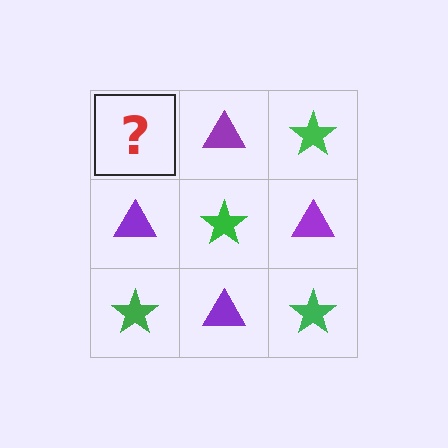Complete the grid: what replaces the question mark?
The question mark should be replaced with a green star.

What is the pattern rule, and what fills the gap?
The rule is that it alternates green star and purple triangle in a checkerboard pattern. The gap should be filled with a green star.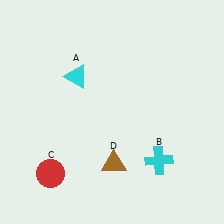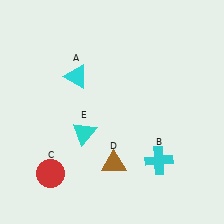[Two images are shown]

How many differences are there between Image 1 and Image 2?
There is 1 difference between the two images.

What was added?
A cyan triangle (E) was added in Image 2.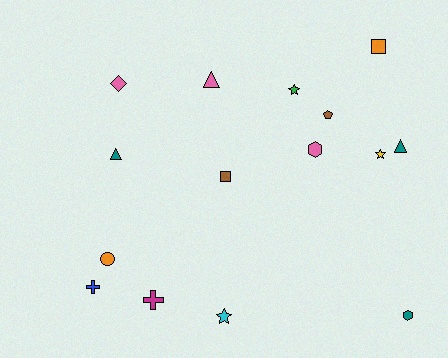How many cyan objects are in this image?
There is 1 cyan object.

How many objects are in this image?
There are 15 objects.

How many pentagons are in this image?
There is 1 pentagon.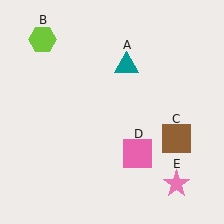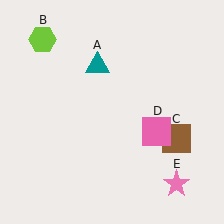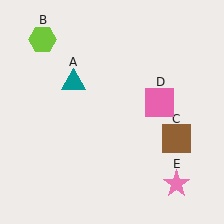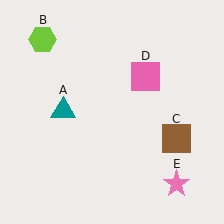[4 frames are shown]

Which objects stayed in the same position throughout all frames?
Lime hexagon (object B) and brown square (object C) and pink star (object E) remained stationary.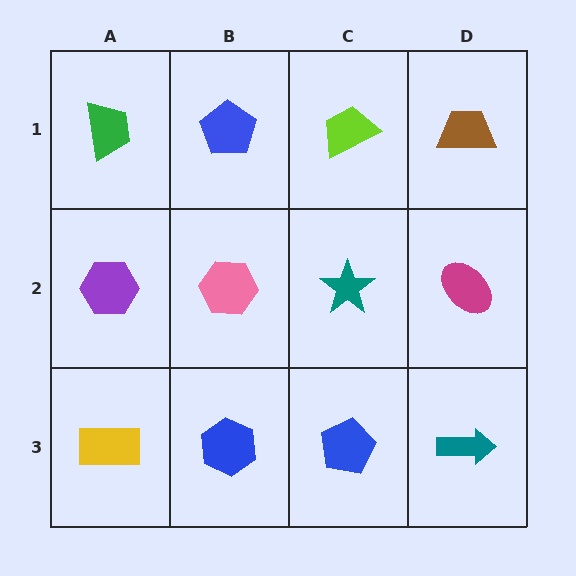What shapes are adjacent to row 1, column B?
A pink hexagon (row 2, column B), a green trapezoid (row 1, column A), a lime trapezoid (row 1, column C).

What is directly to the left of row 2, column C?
A pink hexagon.